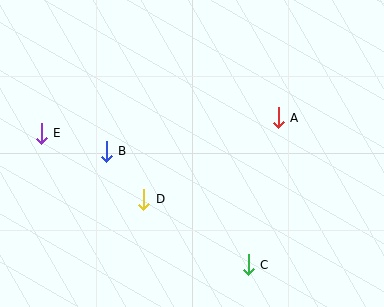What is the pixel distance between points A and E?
The distance between A and E is 237 pixels.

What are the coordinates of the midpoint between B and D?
The midpoint between B and D is at (125, 175).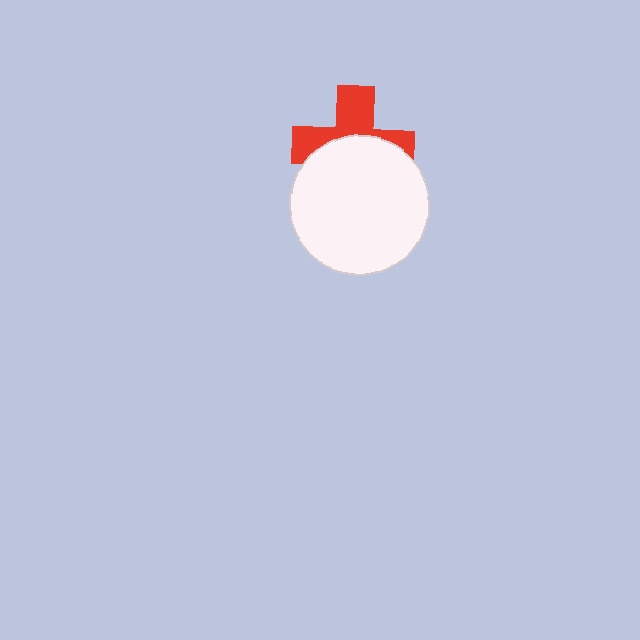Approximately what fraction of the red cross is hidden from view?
Roughly 54% of the red cross is hidden behind the white circle.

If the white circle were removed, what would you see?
You would see the complete red cross.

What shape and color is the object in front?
The object in front is a white circle.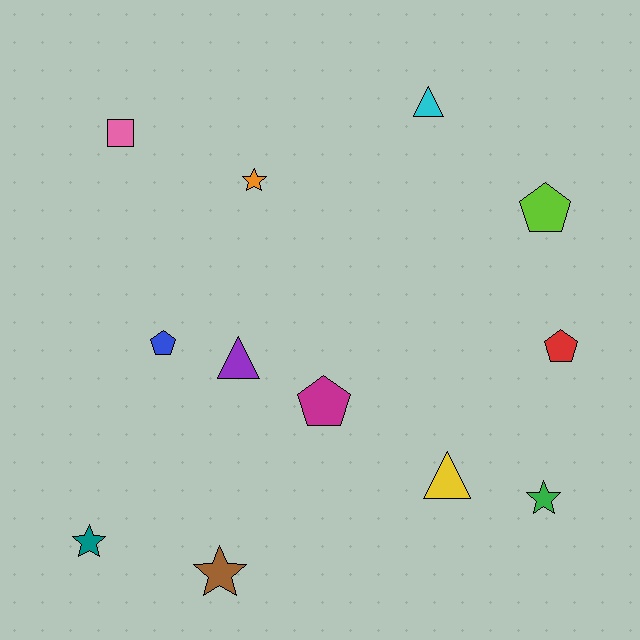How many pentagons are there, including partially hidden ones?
There are 4 pentagons.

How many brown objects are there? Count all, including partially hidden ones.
There is 1 brown object.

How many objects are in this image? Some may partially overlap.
There are 12 objects.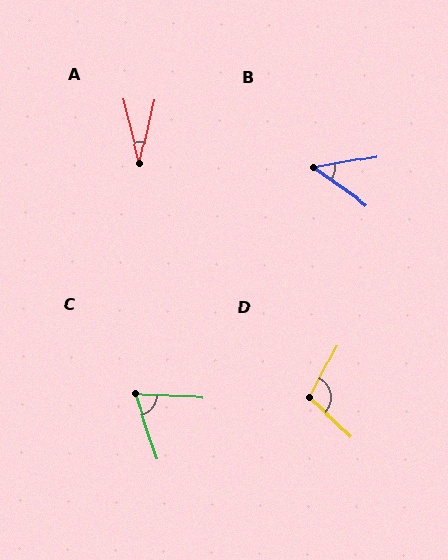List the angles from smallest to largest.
A (27°), B (45°), C (69°), D (106°).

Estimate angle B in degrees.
Approximately 45 degrees.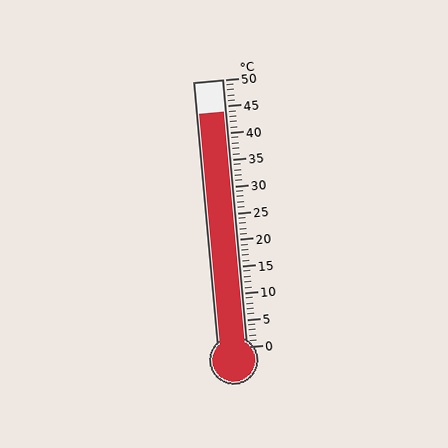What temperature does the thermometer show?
The thermometer shows approximately 44°C.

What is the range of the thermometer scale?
The thermometer scale ranges from 0°C to 50°C.